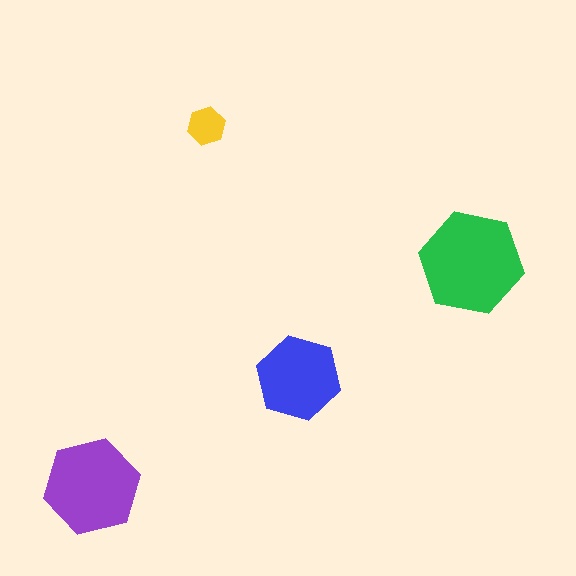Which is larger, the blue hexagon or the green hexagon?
The green one.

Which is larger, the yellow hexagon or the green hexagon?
The green one.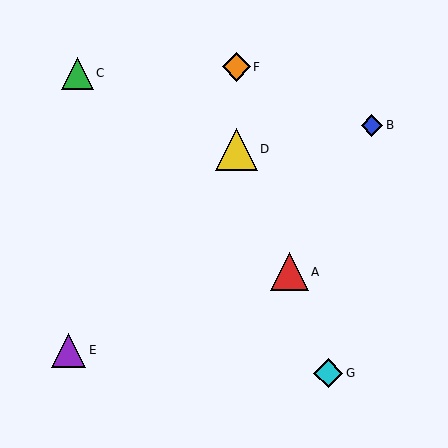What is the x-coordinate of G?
Object G is at x≈328.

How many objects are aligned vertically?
2 objects (D, F) are aligned vertically.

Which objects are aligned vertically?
Objects D, F are aligned vertically.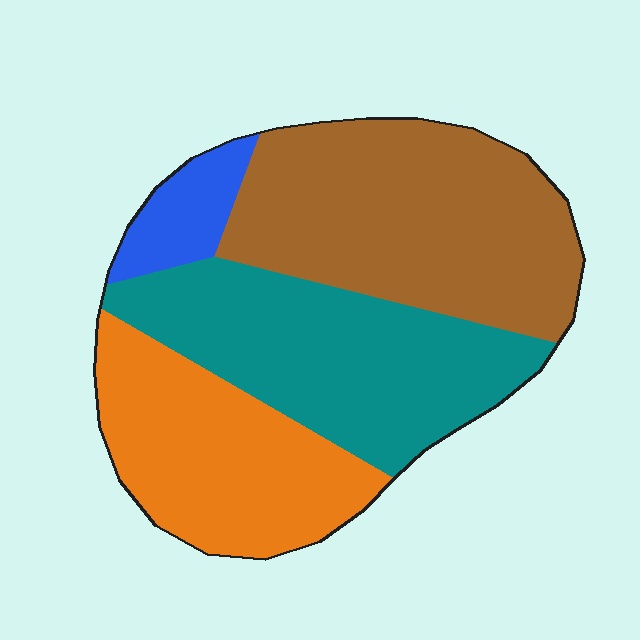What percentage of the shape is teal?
Teal covers roughly 30% of the shape.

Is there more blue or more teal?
Teal.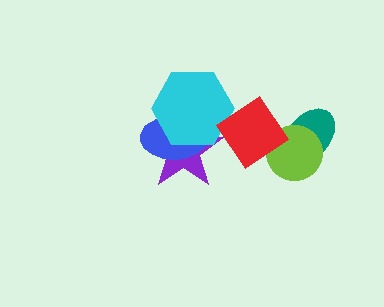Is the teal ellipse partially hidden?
Yes, it is partially covered by another shape.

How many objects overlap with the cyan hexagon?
2 objects overlap with the cyan hexagon.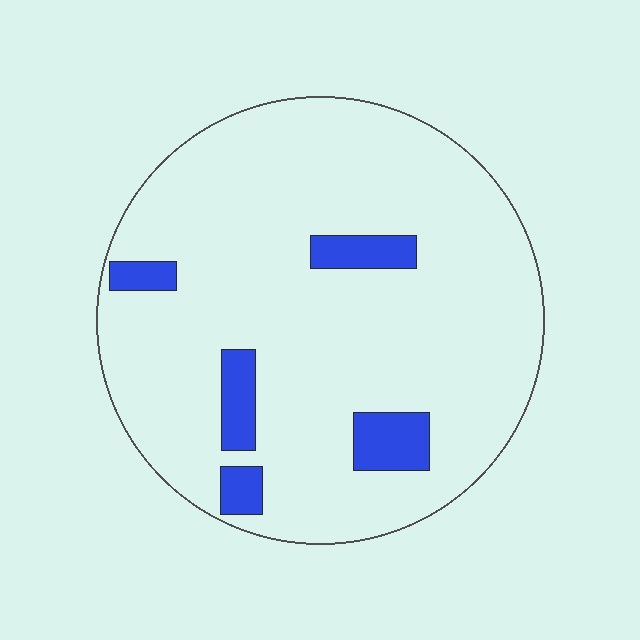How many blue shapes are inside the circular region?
5.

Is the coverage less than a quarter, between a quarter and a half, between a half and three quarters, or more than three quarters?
Less than a quarter.